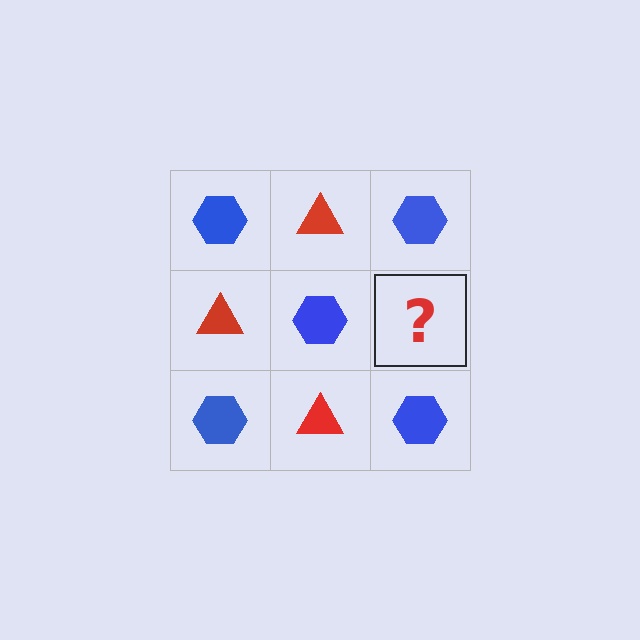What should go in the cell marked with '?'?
The missing cell should contain a red triangle.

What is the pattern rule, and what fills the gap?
The rule is that it alternates blue hexagon and red triangle in a checkerboard pattern. The gap should be filled with a red triangle.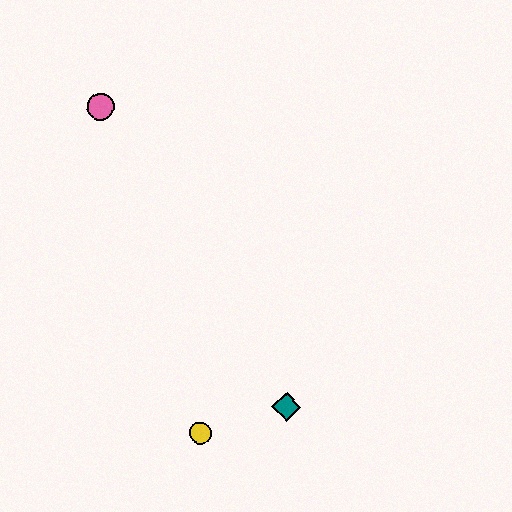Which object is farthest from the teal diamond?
The pink circle is farthest from the teal diamond.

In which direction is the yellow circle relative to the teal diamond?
The yellow circle is to the left of the teal diamond.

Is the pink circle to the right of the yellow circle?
No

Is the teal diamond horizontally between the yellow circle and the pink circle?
No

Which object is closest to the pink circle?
The yellow circle is closest to the pink circle.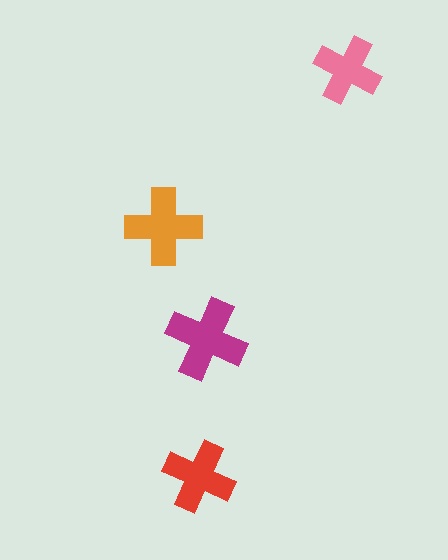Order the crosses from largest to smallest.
the magenta one, the orange one, the red one, the pink one.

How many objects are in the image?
There are 4 objects in the image.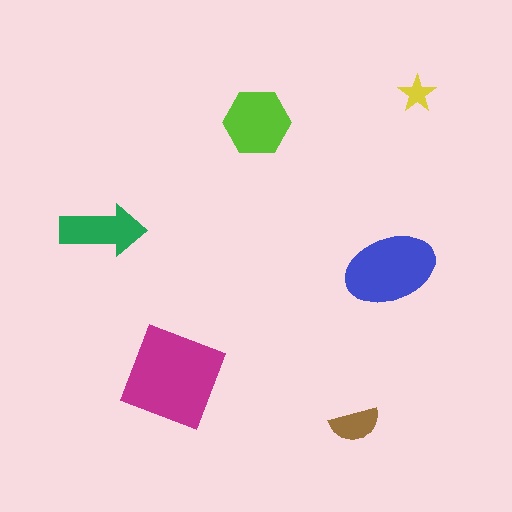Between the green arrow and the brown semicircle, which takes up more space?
The green arrow.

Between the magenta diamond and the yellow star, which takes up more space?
The magenta diamond.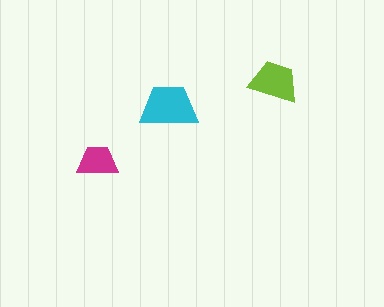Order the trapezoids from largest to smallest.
the cyan one, the lime one, the magenta one.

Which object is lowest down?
The magenta trapezoid is bottommost.